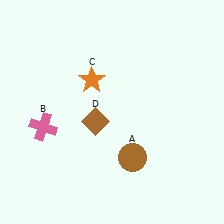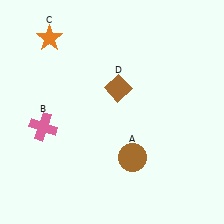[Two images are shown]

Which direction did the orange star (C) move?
The orange star (C) moved left.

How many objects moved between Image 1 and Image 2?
2 objects moved between the two images.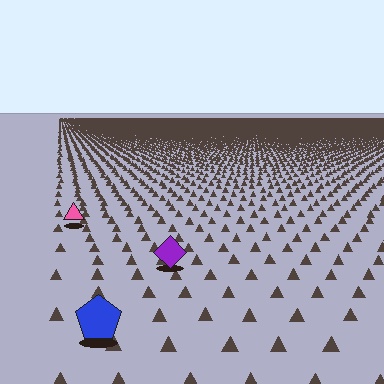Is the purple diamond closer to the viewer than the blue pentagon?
No. The blue pentagon is closer — you can tell from the texture gradient: the ground texture is coarser near it.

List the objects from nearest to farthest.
From nearest to farthest: the blue pentagon, the purple diamond, the pink triangle.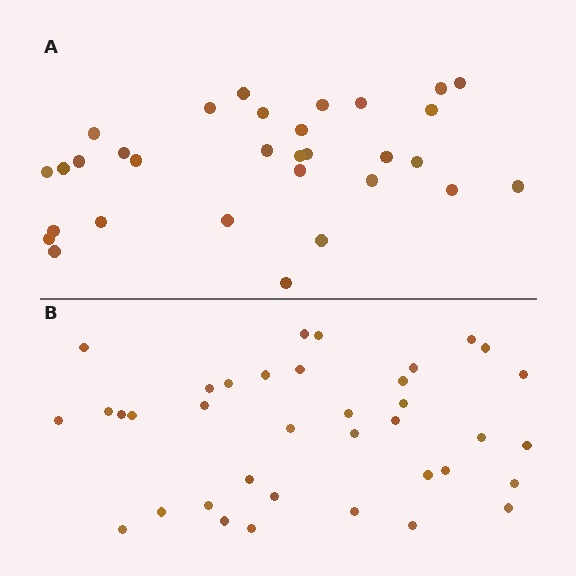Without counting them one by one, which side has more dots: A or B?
Region B (the bottom region) has more dots.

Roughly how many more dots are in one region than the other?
Region B has about 6 more dots than region A.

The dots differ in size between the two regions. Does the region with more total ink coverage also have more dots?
No. Region A has more total ink coverage because its dots are larger, but region B actually contains more individual dots. Total area can be misleading — the number of items is what matters here.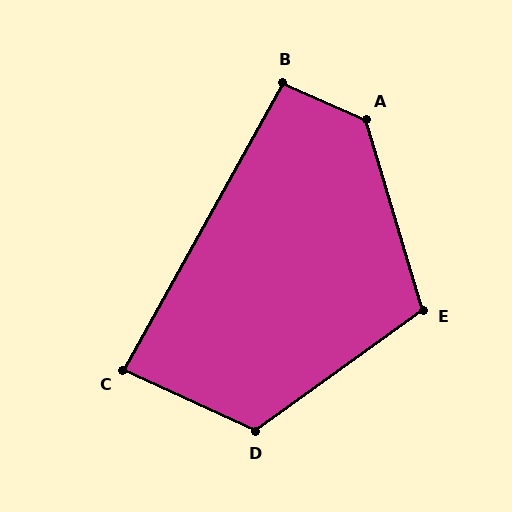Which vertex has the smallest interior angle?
C, at approximately 86 degrees.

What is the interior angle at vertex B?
Approximately 95 degrees (obtuse).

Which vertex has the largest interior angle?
A, at approximately 130 degrees.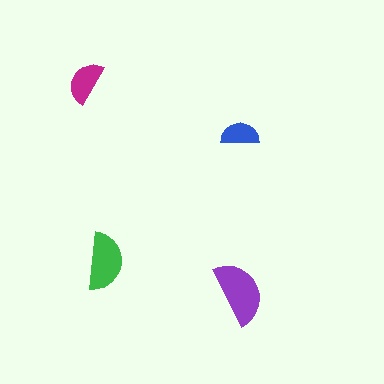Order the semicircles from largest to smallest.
the purple one, the green one, the magenta one, the blue one.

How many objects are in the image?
There are 4 objects in the image.